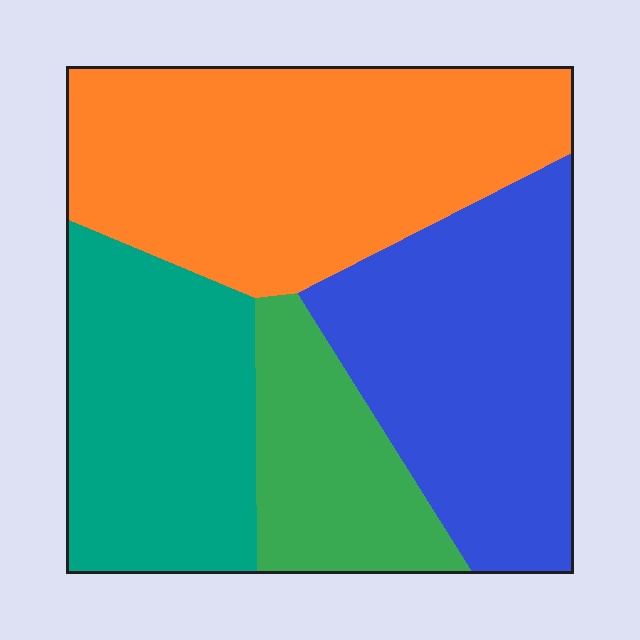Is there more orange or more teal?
Orange.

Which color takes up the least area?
Green, at roughly 15%.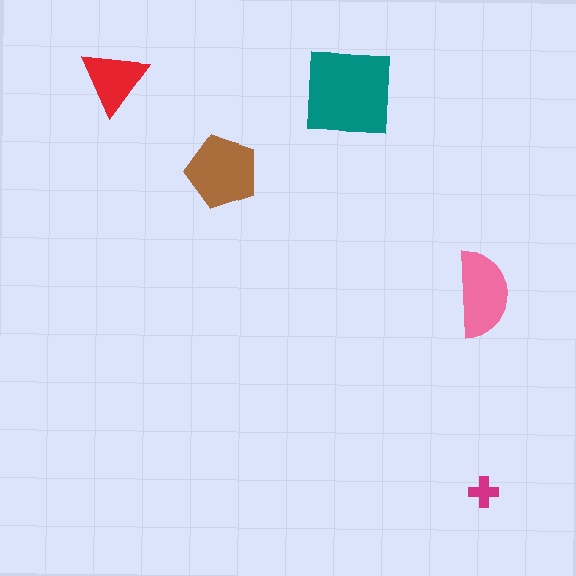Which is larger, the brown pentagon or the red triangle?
The brown pentagon.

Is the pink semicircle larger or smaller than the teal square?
Smaller.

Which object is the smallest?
The magenta cross.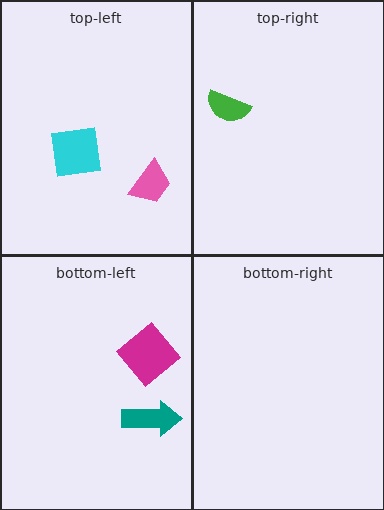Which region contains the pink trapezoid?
The top-left region.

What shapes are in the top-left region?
The cyan square, the pink trapezoid.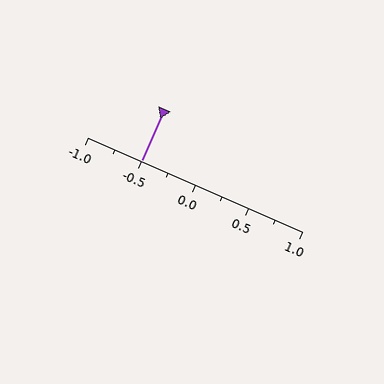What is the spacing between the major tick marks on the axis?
The major ticks are spaced 0.5 apart.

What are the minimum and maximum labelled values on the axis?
The axis runs from -1.0 to 1.0.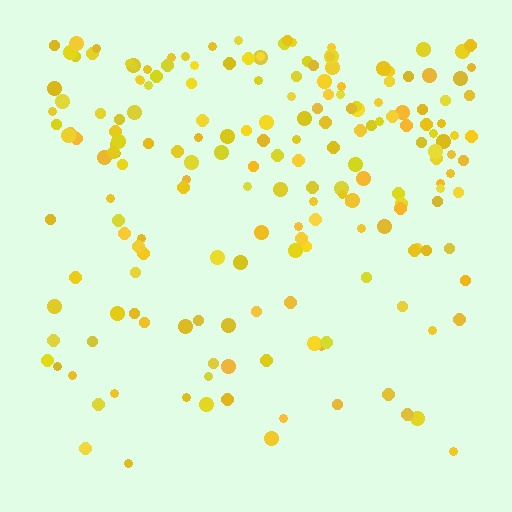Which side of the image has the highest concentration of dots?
The top.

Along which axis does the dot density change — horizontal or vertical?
Vertical.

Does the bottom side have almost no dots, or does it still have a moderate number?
Still a moderate number, just noticeably fewer than the top.